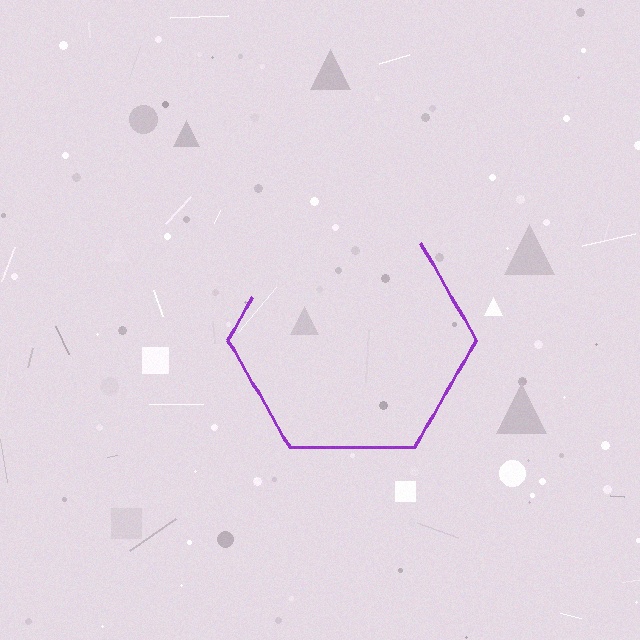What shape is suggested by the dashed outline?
The dashed outline suggests a hexagon.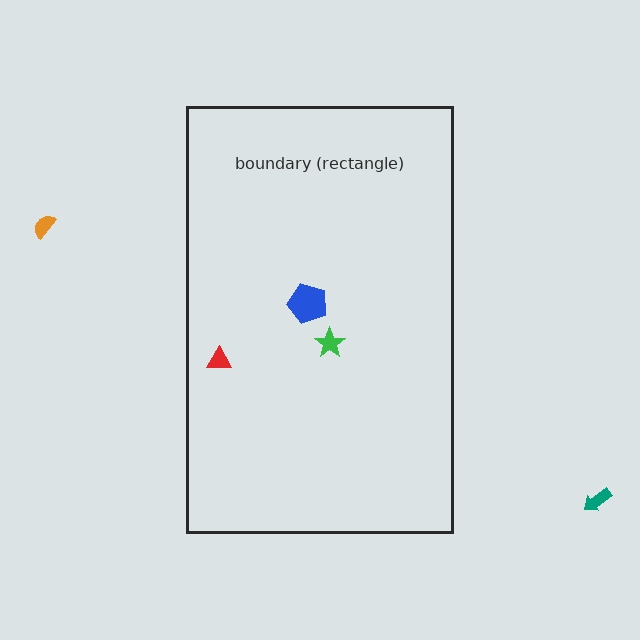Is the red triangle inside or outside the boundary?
Inside.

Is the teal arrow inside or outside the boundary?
Outside.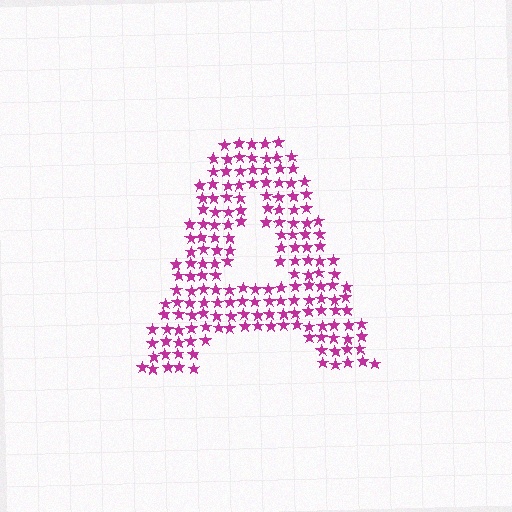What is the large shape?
The large shape is the letter A.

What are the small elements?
The small elements are stars.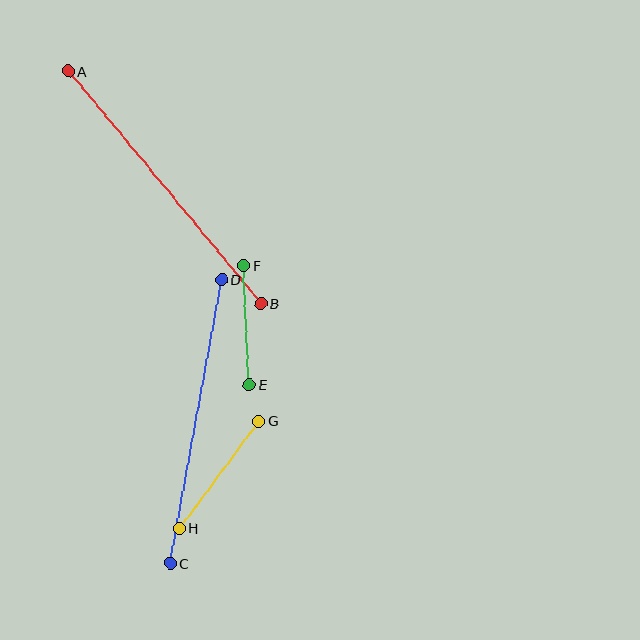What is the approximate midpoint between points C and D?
The midpoint is at approximately (196, 421) pixels.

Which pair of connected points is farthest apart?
Points A and B are farthest apart.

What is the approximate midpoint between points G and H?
The midpoint is at approximately (219, 475) pixels.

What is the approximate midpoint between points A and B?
The midpoint is at approximately (164, 187) pixels.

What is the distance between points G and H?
The distance is approximately 134 pixels.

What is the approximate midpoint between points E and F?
The midpoint is at approximately (246, 325) pixels.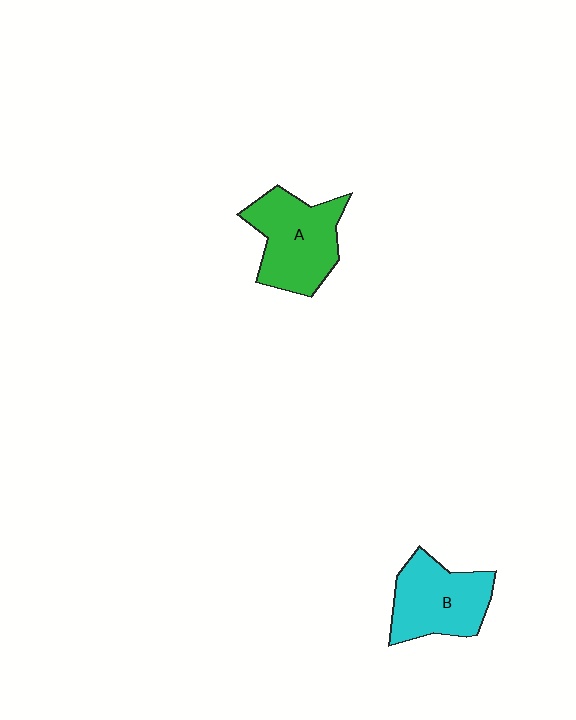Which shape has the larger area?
Shape A (green).